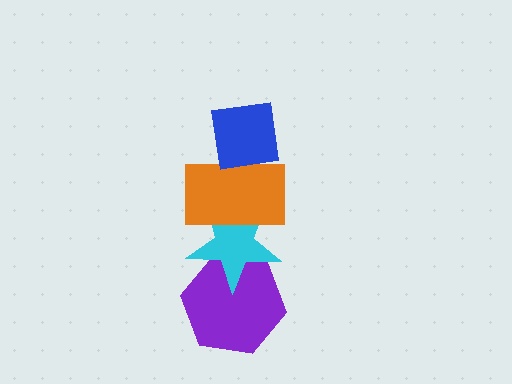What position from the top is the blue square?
The blue square is 1st from the top.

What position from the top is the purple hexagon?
The purple hexagon is 4th from the top.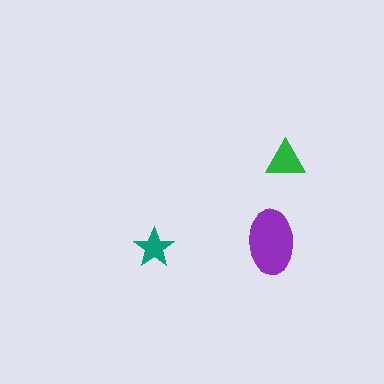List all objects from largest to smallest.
The purple ellipse, the green triangle, the teal star.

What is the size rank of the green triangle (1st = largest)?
2nd.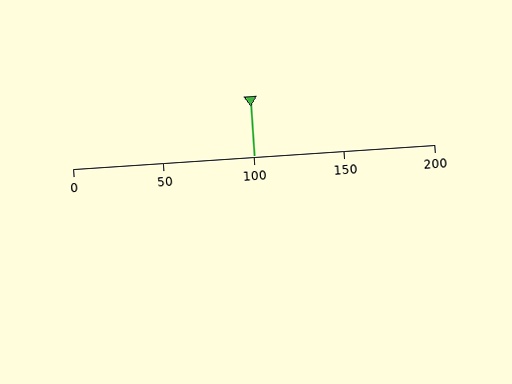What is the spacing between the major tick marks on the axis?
The major ticks are spaced 50 apart.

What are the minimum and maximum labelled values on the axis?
The axis runs from 0 to 200.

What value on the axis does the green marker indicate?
The marker indicates approximately 100.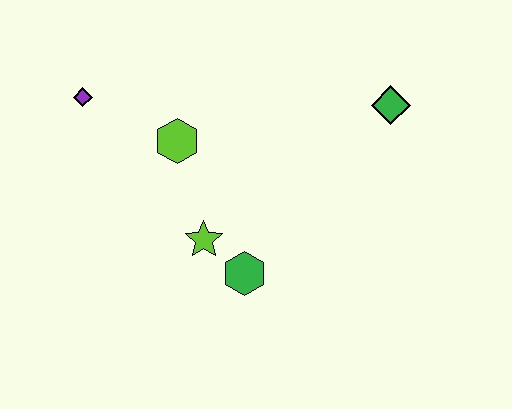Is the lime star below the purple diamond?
Yes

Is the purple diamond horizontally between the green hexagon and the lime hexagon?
No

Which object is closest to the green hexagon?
The lime star is closest to the green hexagon.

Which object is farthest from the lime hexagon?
The green diamond is farthest from the lime hexagon.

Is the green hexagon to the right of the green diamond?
No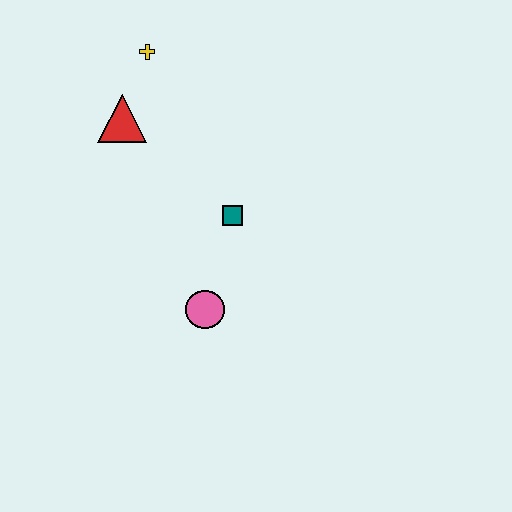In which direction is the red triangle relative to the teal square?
The red triangle is to the left of the teal square.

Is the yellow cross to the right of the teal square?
No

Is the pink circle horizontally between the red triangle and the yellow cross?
No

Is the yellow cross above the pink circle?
Yes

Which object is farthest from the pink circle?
The yellow cross is farthest from the pink circle.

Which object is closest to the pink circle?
The teal square is closest to the pink circle.